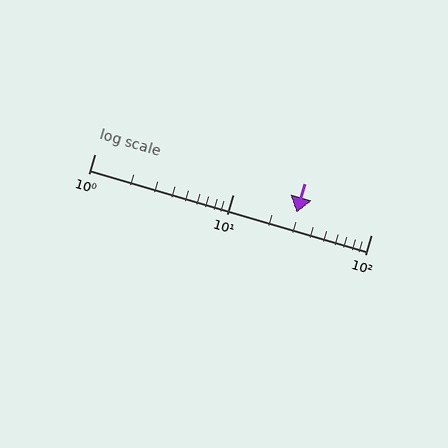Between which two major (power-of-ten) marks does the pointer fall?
The pointer is between 10 and 100.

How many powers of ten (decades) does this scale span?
The scale spans 2 decades, from 1 to 100.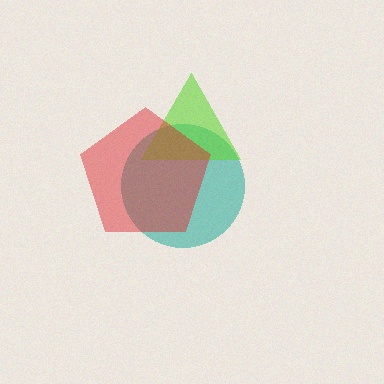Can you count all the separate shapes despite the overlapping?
Yes, there are 3 separate shapes.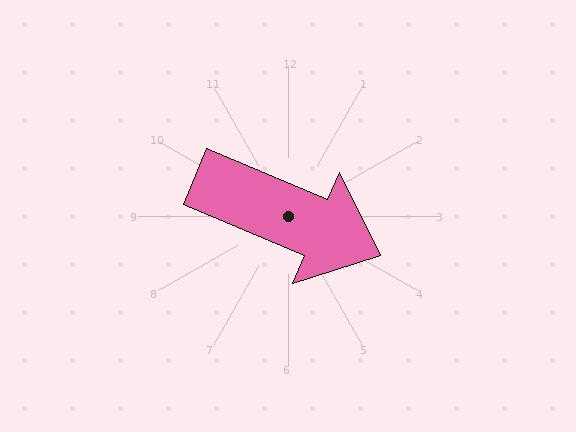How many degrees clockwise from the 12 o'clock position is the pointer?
Approximately 113 degrees.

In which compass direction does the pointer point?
Southeast.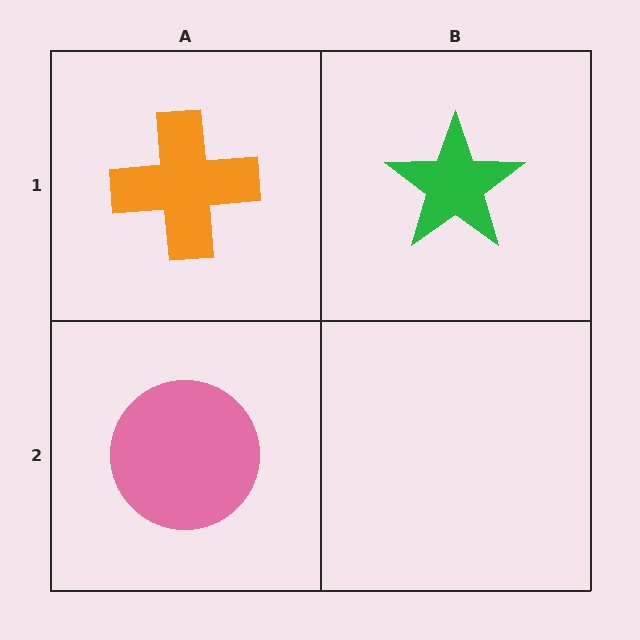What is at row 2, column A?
A pink circle.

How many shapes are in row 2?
1 shape.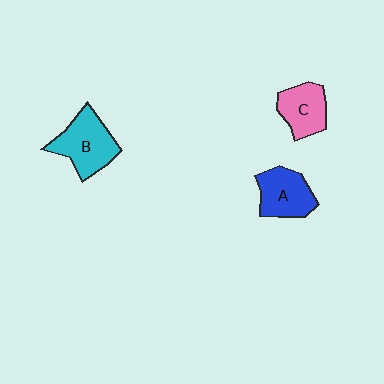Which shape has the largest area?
Shape B (cyan).